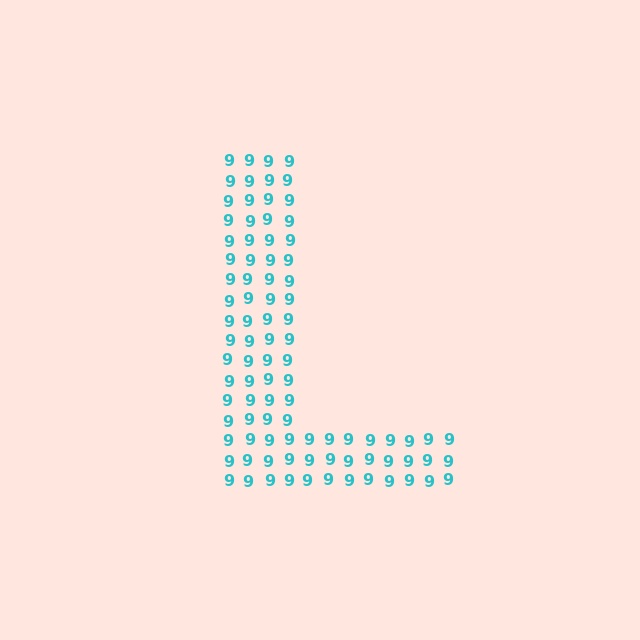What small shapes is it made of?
It is made of small digit 9's.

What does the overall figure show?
The overall figure shows the letter L.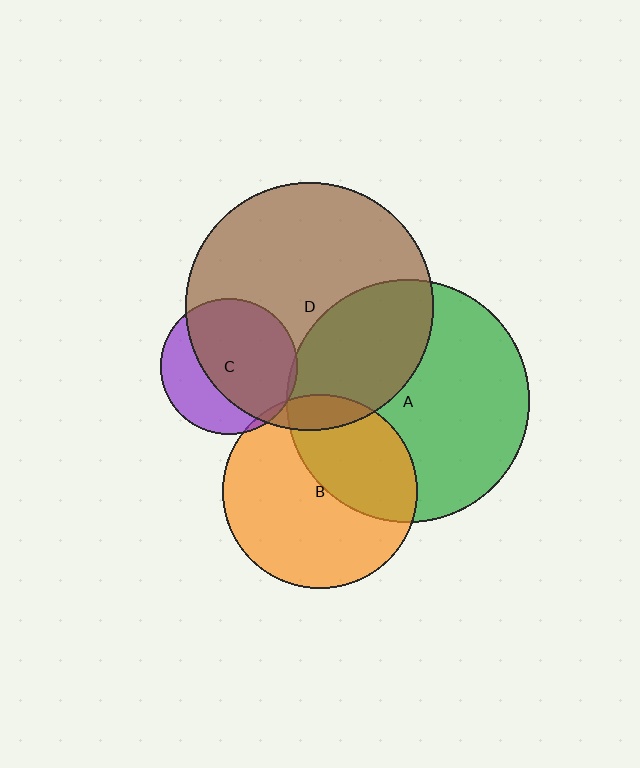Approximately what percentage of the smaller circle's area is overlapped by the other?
Approximately 65%.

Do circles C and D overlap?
Yes.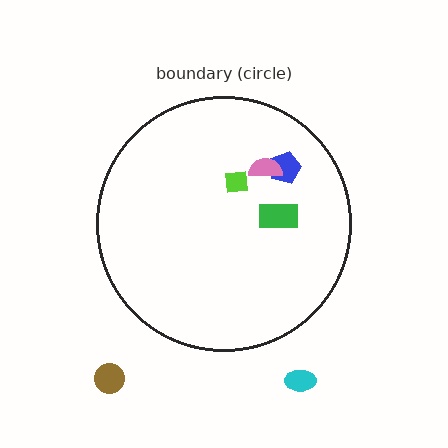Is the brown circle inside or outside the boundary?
Outside.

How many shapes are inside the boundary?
4 inside, 2 outside.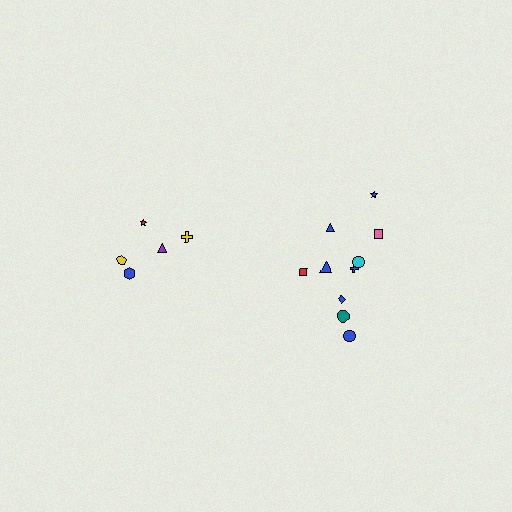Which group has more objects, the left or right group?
The right group.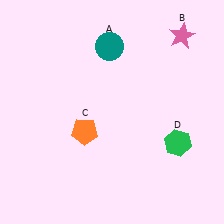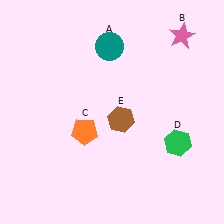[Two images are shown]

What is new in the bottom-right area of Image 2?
A brown hexagon (E) was added in the bottom-right area of Image 2.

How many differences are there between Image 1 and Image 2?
There is 1 difference between the two images.